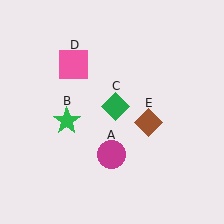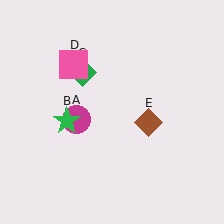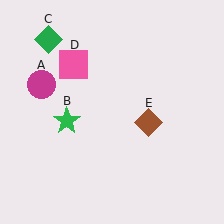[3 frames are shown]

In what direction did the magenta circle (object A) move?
The magenta circle (object A) moved up and to the left.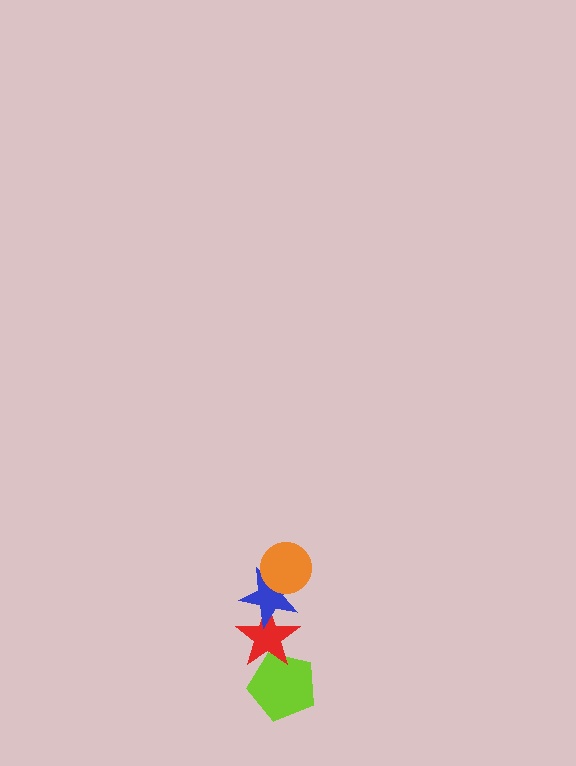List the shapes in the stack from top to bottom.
From top to bottom: the orange circle, the blue star, the red star, the lime pentagon.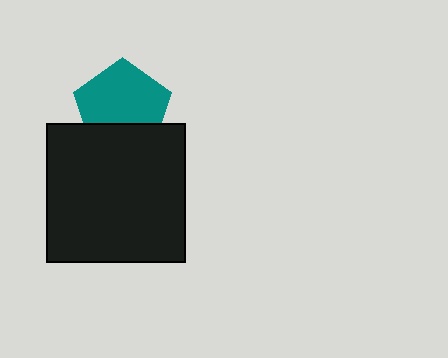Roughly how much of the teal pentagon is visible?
Most of it is visible (roughly 70%).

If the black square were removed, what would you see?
You would see the complete teal pentagon.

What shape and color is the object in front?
The object in front is a black square.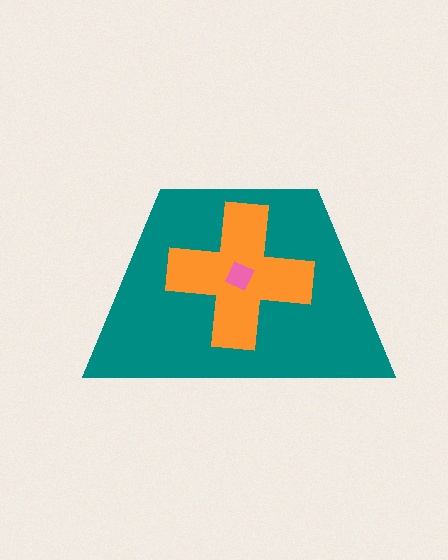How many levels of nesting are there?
3.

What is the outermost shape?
The teal trapezoid.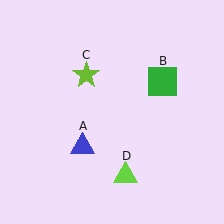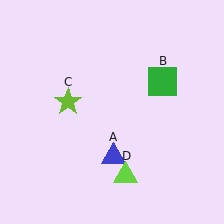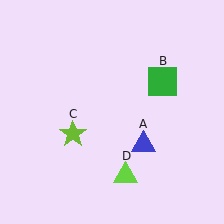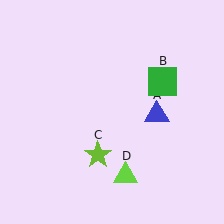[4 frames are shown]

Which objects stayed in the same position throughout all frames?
Green square (object B) and lime triangle (object D) remained stationary.